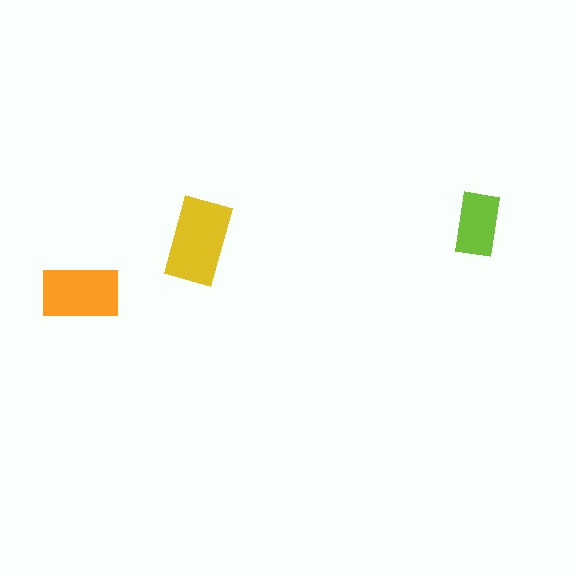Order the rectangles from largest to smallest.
the yellow one, the orange one, the lime one.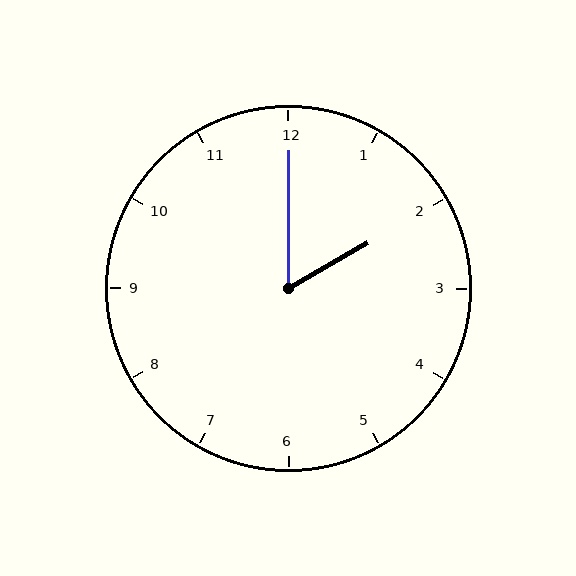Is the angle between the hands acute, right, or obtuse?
It is acute.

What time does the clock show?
2:00.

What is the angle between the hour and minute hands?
Approximately 60 degrees.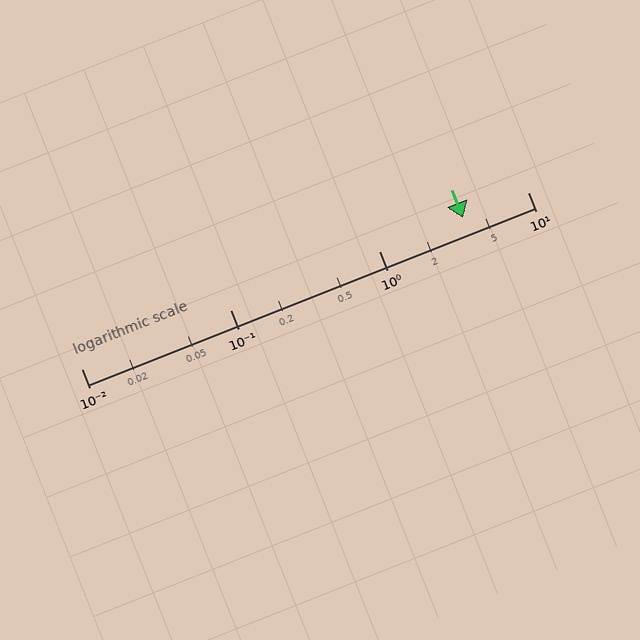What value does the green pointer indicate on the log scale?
The pointer indicates approximately 3.7.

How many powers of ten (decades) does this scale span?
The scale spans 3 decades, from 0.01 to 10.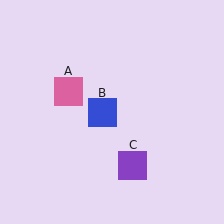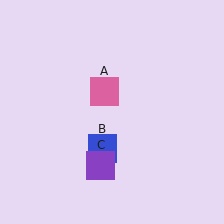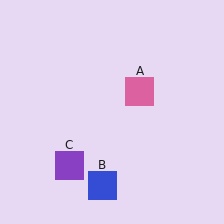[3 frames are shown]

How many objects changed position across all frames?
3 objects changed position: pink square (object A), blue square (object B), purple square (object C).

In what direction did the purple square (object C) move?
The purple square (object C) moved left.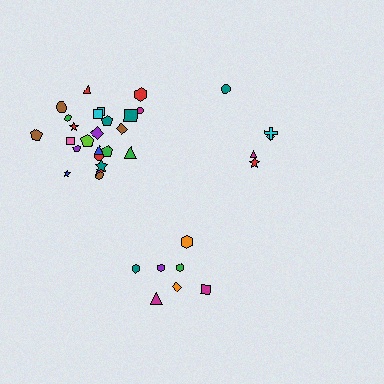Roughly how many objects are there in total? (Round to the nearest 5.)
Roughly 35 objects in total.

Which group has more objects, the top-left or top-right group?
The top-left group.